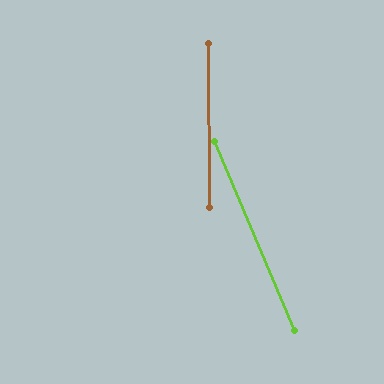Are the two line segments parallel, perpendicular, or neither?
Neither parallel nor perpendicular — they differ by about 23°.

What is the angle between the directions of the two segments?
Approximately 23 degrees.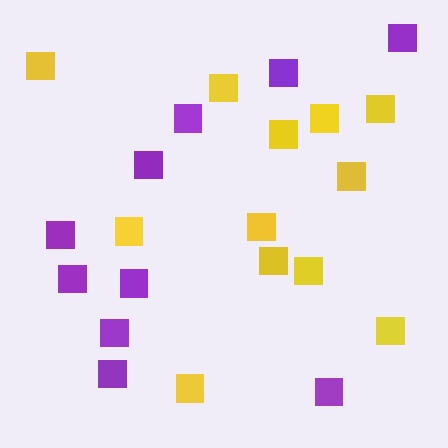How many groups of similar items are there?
There are 2 groups: one group of purple squares (10) and one group of yellow squares (12).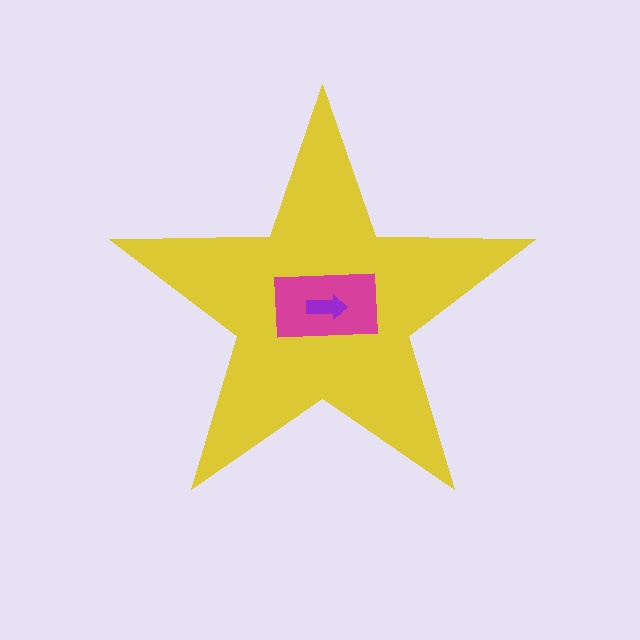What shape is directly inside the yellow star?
The magenta rectangle.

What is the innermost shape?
The purple arrow.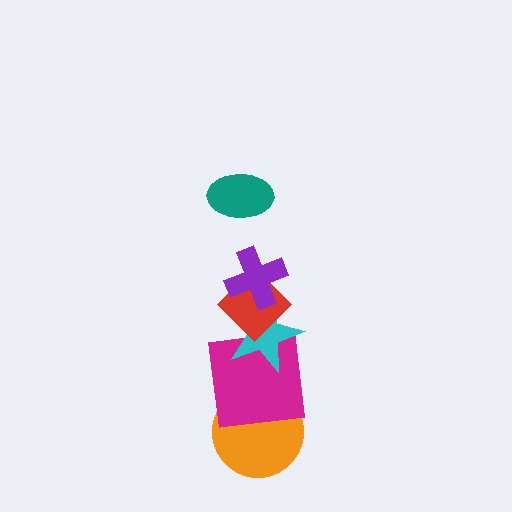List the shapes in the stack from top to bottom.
From top to bottom: the teal ellipse, the purple cross, the red diamond, the cyan star, the magenta square, the orange circle.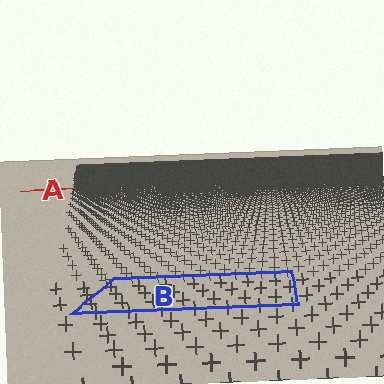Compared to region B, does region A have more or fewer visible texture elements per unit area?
Region A has more texture elements per unit area — they are packed more densely because it is farther away.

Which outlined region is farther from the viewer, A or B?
Region A is farther from the viewer — the texture elements inside it appear smaller and more densely packed.